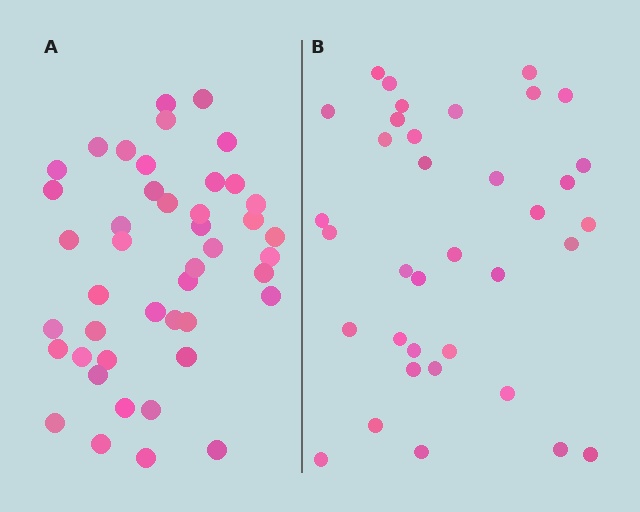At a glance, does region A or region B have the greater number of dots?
Region A (the left region) has more dots.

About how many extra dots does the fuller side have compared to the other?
Region A has roughly 8 or so more dots than region B.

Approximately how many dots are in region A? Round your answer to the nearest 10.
About 40 dots. (The exact count is 44, which rounds to 40.)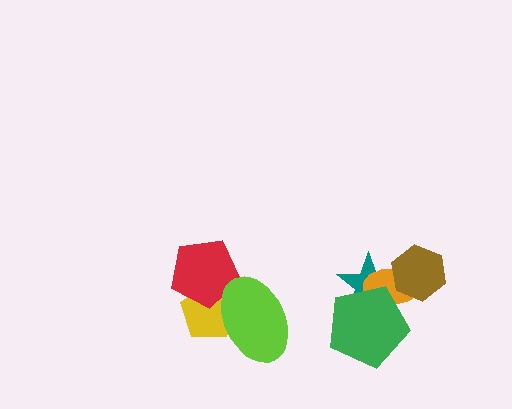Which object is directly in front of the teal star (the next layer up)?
The orange ellipse is directly in front of the teal star.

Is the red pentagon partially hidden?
Yes, it is partially covered by another shape.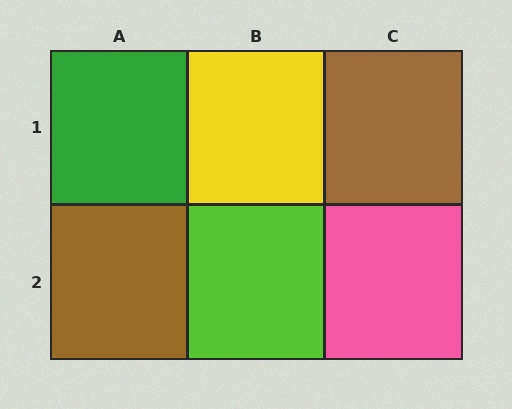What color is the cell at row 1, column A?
Green.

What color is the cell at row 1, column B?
Yellow.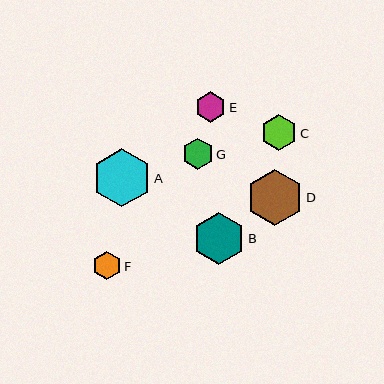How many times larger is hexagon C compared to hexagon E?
Hexagon C is approximately 1.2 times the size of hexagon E.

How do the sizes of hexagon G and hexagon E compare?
Hexagon G and hexagon E are approximately the same size.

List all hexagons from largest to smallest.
From largest to smallest: A, D, B, C, G, E, F.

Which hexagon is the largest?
Hexagon A is the largest with a size of approximately 58 pixels.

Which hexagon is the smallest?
Hexagon F is the smallest with a size of approximately 28 pixels.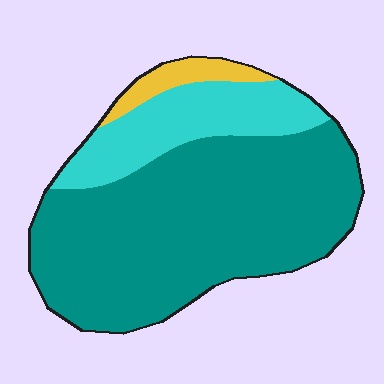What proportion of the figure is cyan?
Cyan takes up between a sixth and a third of the figure.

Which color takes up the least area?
Yellow, at roughly 5%.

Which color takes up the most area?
Teal, at roughly 70%.